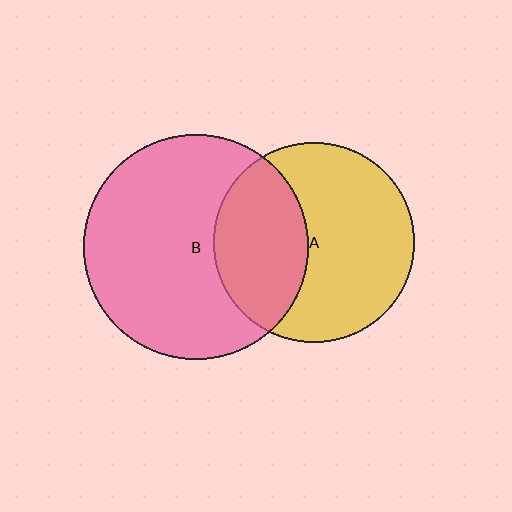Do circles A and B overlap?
Yes.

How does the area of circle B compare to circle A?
Approximately 1.3 times.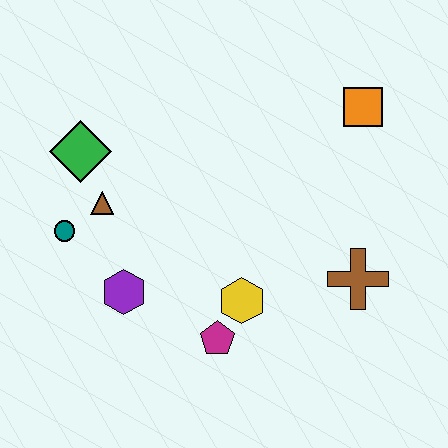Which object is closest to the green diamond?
The brown triangle is closest to the green diamond.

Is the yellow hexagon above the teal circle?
No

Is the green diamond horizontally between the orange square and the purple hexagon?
No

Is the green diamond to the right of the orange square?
No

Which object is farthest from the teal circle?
The orange square is farthest from the teal circle.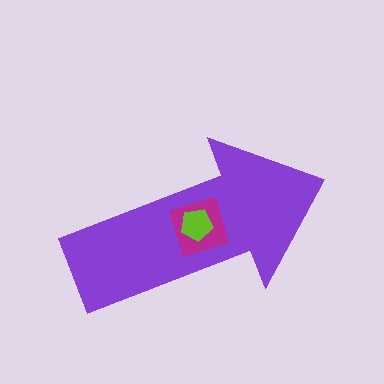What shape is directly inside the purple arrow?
The magenta diamond.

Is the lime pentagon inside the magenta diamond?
Yes.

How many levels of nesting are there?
3.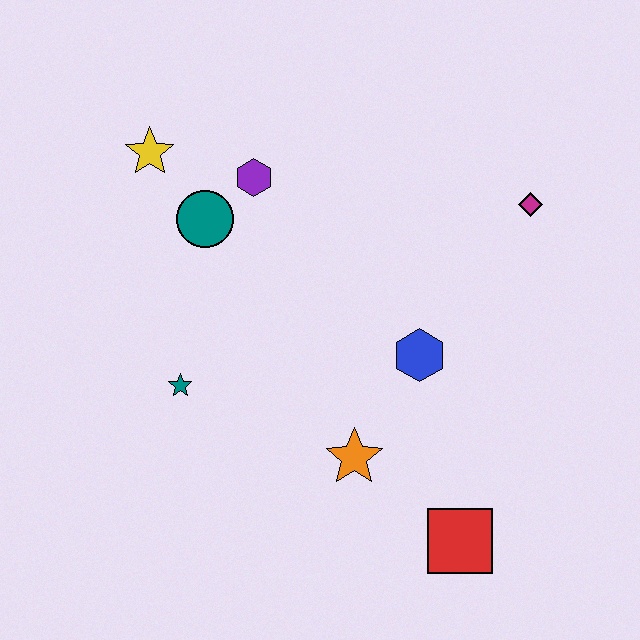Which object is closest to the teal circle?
The purple hexagon is closest to the teal circle.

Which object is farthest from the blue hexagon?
The yellow star is farthest from the blue hexagon.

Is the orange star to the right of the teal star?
Yes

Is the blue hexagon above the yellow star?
No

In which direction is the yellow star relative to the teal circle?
The yellow star is above the teal circle.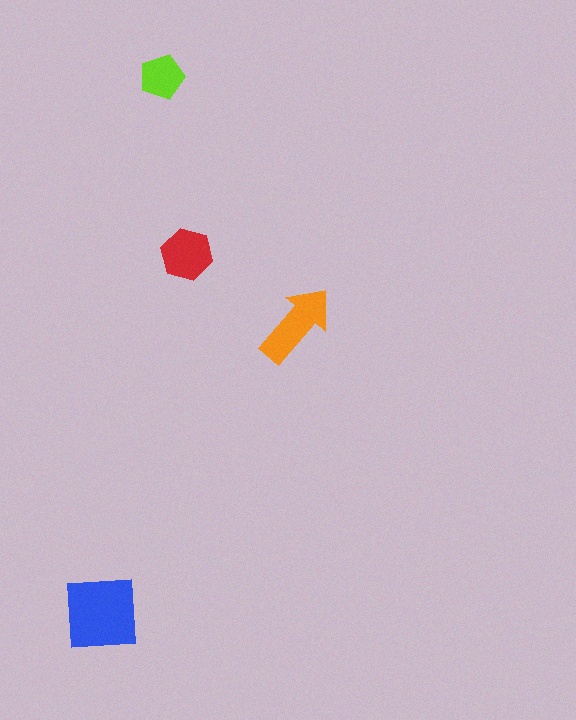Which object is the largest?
The blue square.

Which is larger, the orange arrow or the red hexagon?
The orange arrow.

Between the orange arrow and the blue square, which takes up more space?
The blue square.